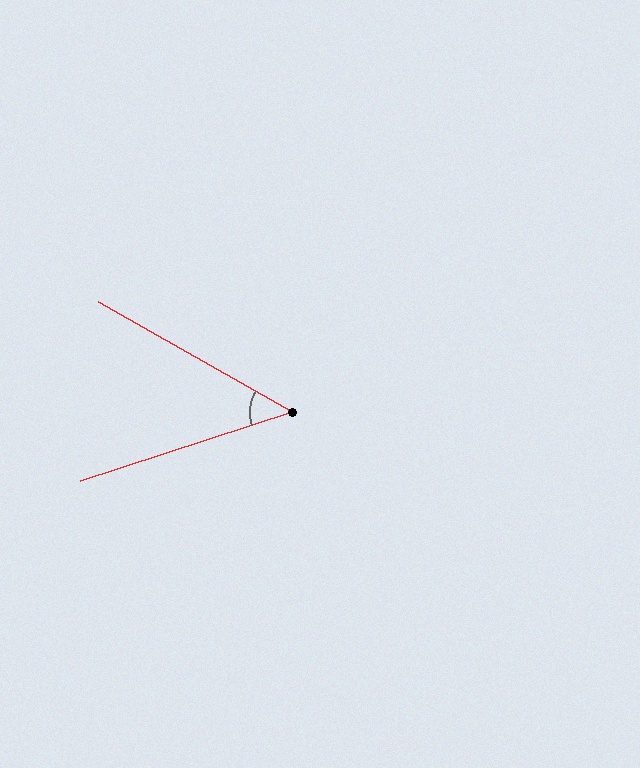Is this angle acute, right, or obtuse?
It is acute.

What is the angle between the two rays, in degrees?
Approximately 48 degrees.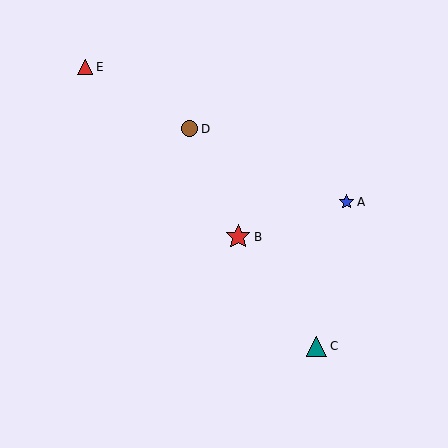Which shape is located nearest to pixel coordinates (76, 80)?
The red triangle (labeled E) at (85, 67) is nearest to that location.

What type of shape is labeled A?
Shape A is a blue star.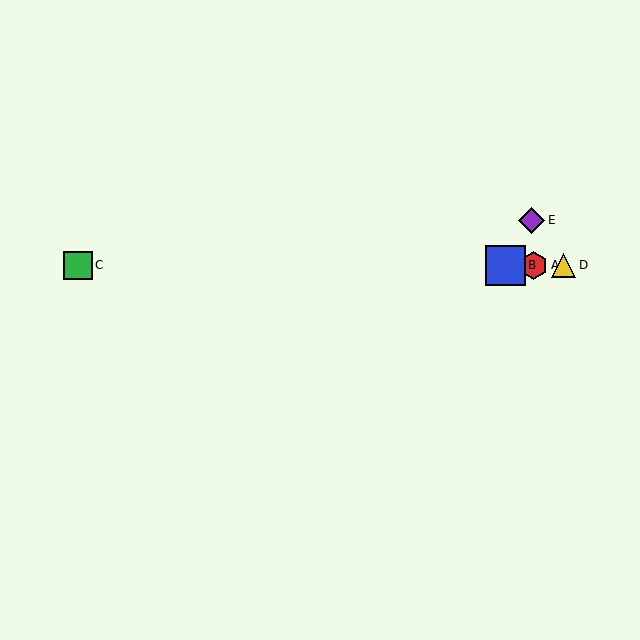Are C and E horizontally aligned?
No, C is at y≈265 and E is at y≈220.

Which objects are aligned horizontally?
Objects A, B, C, D are aligned horizontally.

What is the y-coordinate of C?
Object C is at y≈265.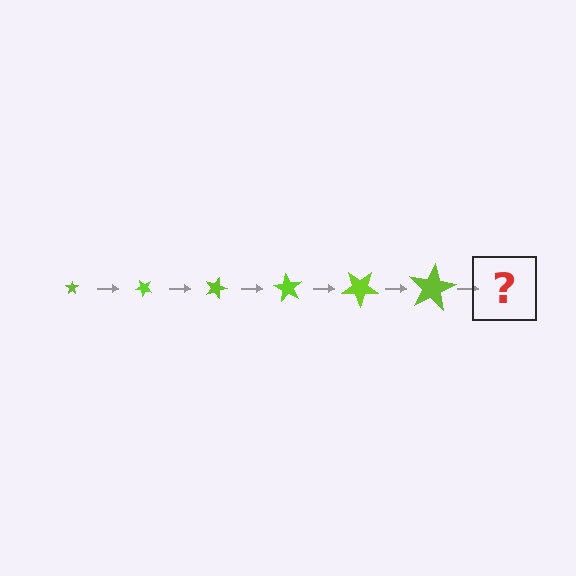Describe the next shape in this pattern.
It should be a star, larger than the previous one and rotated 270 degrees from the start.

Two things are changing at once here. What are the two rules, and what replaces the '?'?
The two rules are that the star grows larger each step and it rotates 45 degrees each step. The '?' should be a star, larger than the previous one and rotated 270 degrees from the start.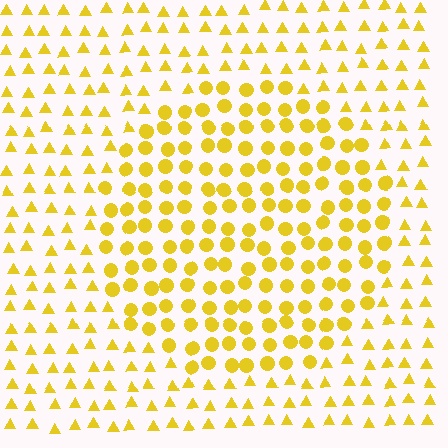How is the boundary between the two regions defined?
The boundary is defined by a change in element shape: circles inside vs. triangles outside. All elements share the same color and spacing.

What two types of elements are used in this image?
The image uses circles inside the circle region and triangles outside it.